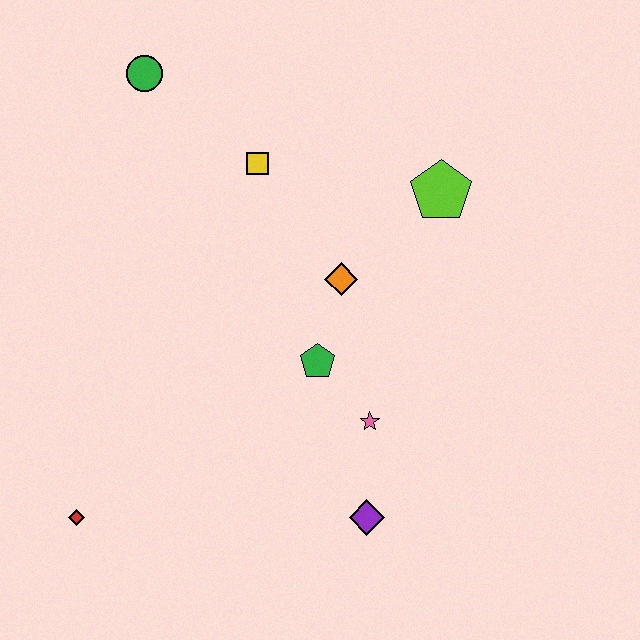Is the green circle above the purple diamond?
Yes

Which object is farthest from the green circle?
The purple diamond is farthest from the green circle.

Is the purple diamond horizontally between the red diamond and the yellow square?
No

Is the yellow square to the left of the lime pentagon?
Yes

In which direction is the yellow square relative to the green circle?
The yellow square is to the right of the green circle.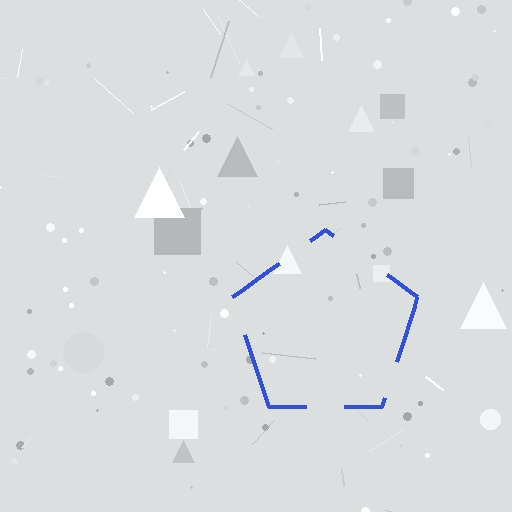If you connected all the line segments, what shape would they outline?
They would outline a pentagon.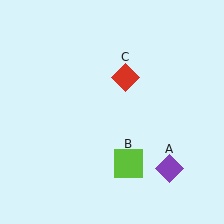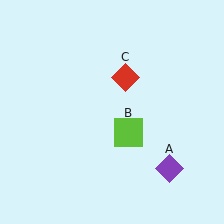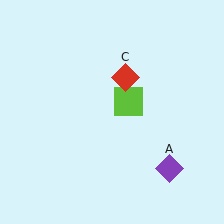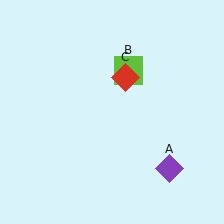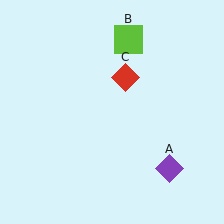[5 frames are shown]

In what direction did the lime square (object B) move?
The lime square (object B) moved up.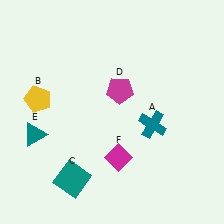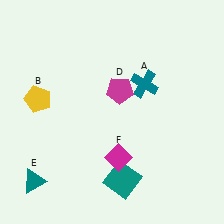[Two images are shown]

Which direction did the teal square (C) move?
The teal square (C) moved right.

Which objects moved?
The objects that moved are: the teal cross (A), the teal square (C), the teal triangle (E).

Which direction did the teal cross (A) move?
The teal cross (A) moved up.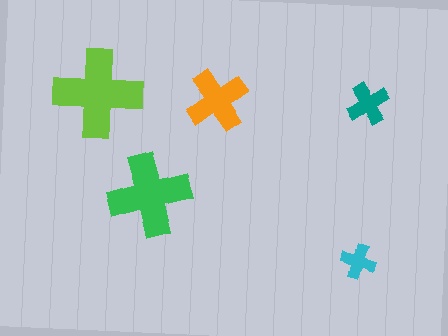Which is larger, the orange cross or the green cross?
The green one.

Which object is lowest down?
The cyan cross is bottommost.